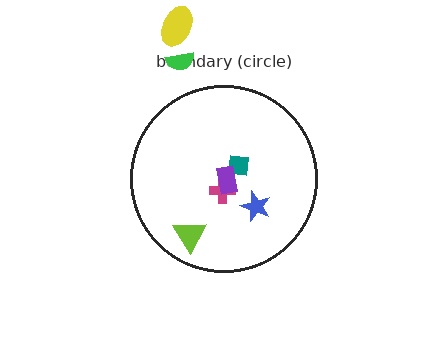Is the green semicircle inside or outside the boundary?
Outside.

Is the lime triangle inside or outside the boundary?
Inside.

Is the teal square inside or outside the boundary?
Inside.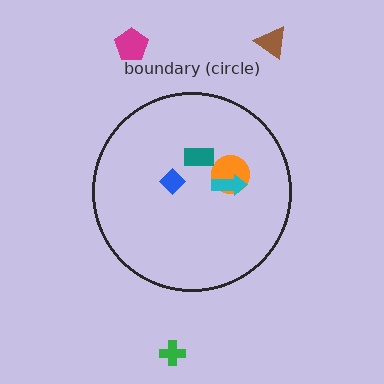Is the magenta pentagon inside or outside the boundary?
Outside.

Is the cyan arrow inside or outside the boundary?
Inside.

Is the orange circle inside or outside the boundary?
Inside.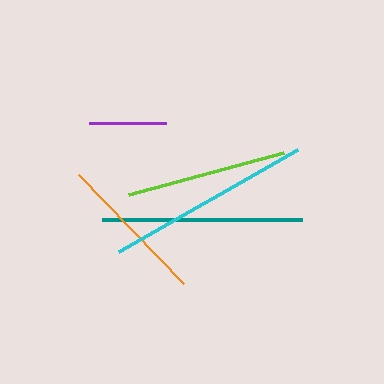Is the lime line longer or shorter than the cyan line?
The cyan line is longer than the lime line.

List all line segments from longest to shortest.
From longest to shortest: cyan, teal, lime, orange, purple.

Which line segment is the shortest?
The purple line is the shortest at approximately 77 pixels.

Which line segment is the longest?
The cyan line is the longest at approximately 206 pixels.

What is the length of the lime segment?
The lime segment is approximately 160 pixels long.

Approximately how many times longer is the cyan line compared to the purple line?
The cyan line is approximately 2.7 times the length of the purple line.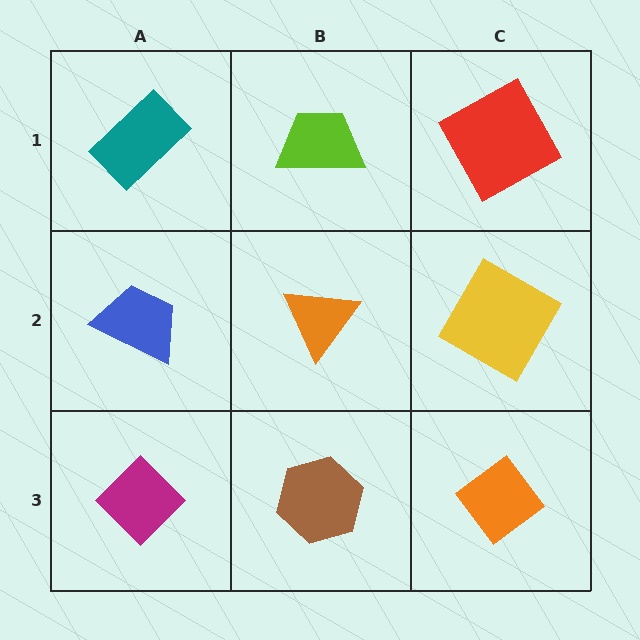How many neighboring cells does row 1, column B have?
3.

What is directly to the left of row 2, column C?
An orange triangle.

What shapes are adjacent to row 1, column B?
An orange triangle (row 2, column B), a teal rectangle (row 1, column A), a red square (row 1, column C).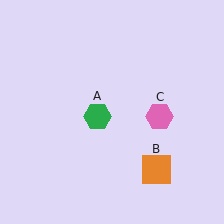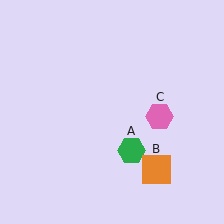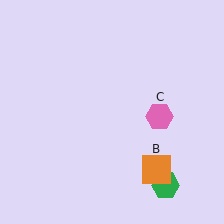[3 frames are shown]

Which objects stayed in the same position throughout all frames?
Orange square (object B) and pink hexagon (object C) remained stationary.